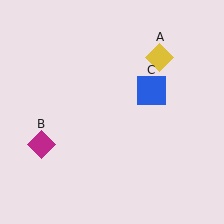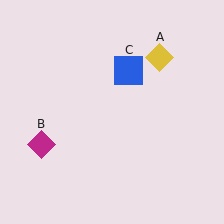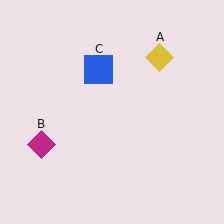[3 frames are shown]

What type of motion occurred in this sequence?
The blue square (object C) rotated counterclockwise around the center of the scene.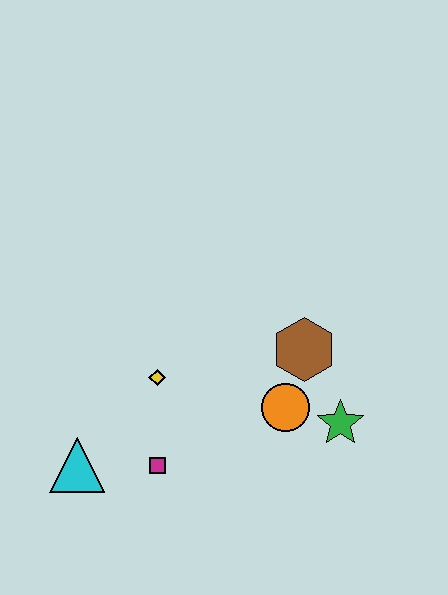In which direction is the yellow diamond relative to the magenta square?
The yellow diamond is above the magenta square.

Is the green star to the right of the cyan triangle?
Yes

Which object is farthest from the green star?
The cyan triangle is farthest from the green star.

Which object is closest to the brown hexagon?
The orange circle is closest to the brown hexagon.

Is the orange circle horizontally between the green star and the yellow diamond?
Yes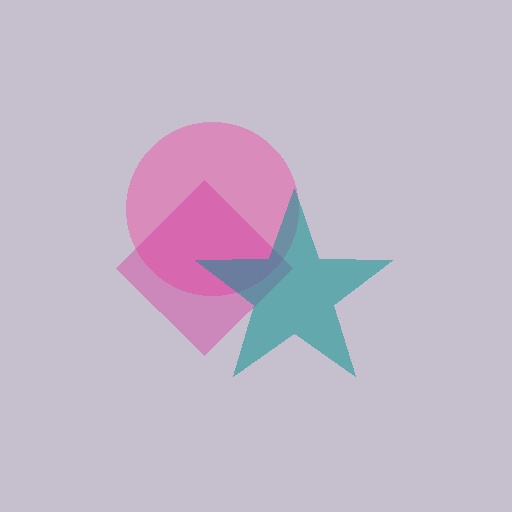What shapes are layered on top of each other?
The layered shapes are: a pink circle, a magenta diamond, a teal star.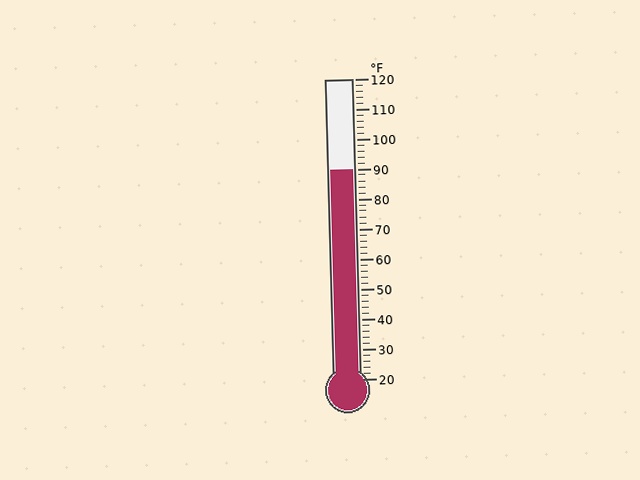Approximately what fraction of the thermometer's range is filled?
The thermometer is filled to approximately 70% of its range.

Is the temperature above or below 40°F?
The temperature is above 40°F.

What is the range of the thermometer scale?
The thermometer scale ranges from 20°F to 120°F.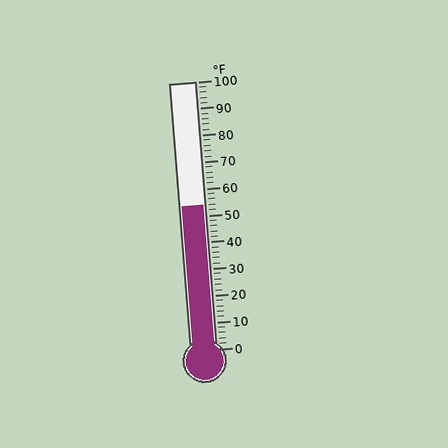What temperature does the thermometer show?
The thermometer shows approximately 54°F.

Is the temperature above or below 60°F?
The temperature is below 60°F.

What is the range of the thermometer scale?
The thermometer scale ranges from 0°F to 100°F.